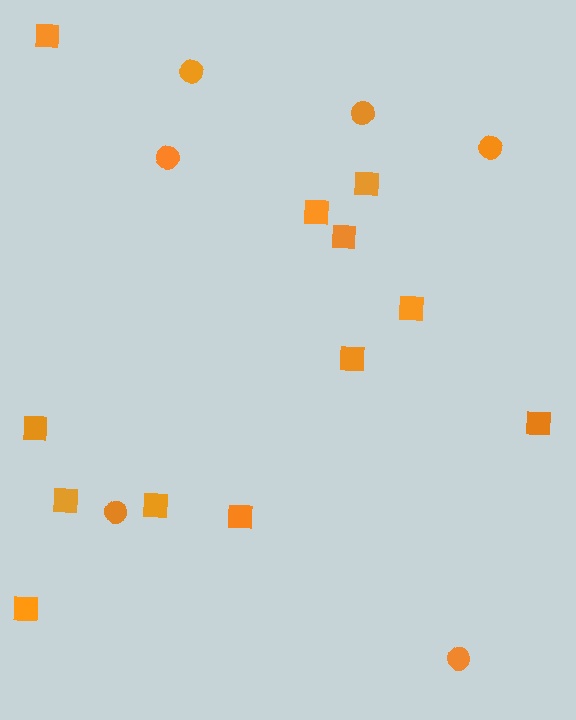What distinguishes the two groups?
There are 2 groups: one group of squares (12) and one group of circles (6).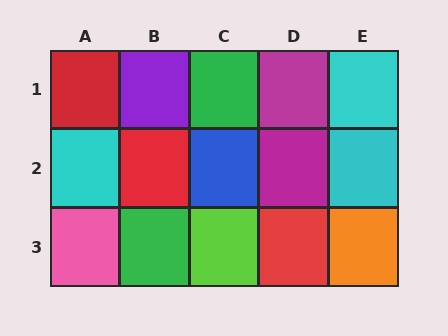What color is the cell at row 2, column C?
Blue.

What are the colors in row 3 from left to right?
Pink, green, lime, red, orange.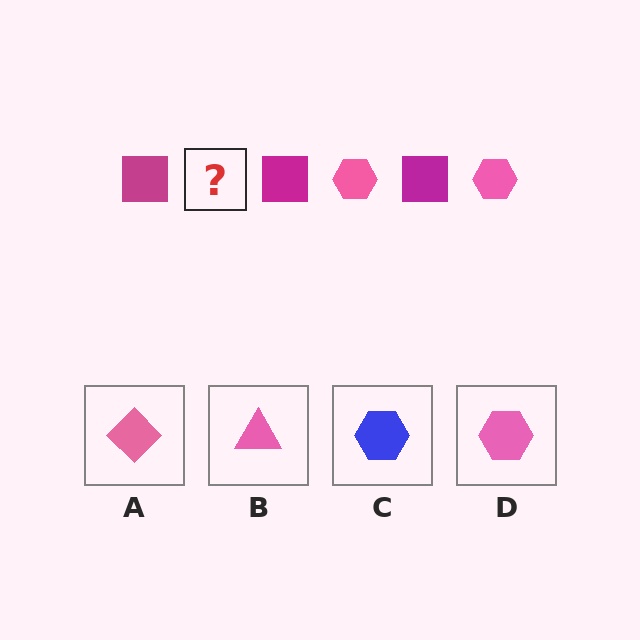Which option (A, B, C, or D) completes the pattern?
D.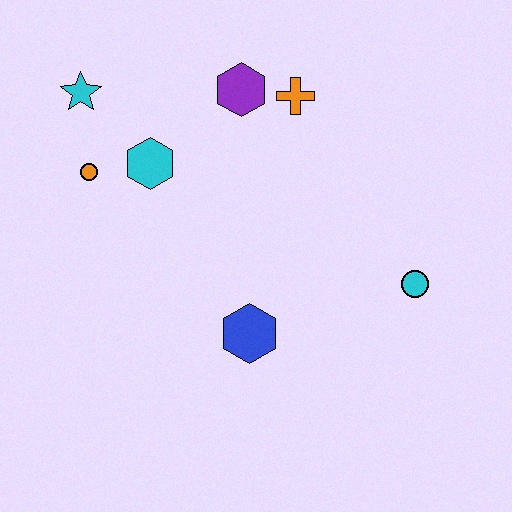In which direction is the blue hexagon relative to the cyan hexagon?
The blue hexagon is below the cyan hexagon.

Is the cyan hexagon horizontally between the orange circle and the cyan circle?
Yes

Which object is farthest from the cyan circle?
The cyan star is farthest from the cyan circle.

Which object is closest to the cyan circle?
The blue hexagon is closest to the cyan circle.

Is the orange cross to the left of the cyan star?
No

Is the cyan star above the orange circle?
Yes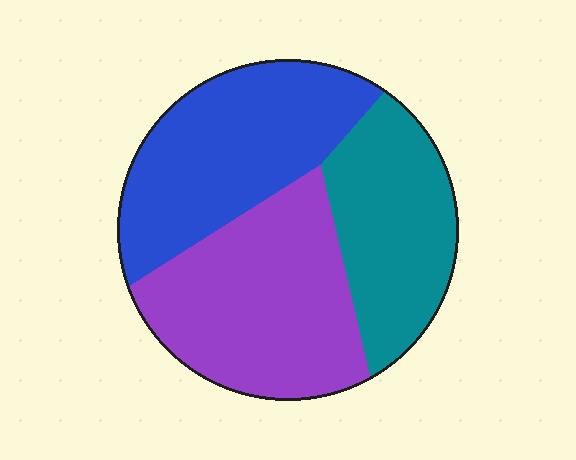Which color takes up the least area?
Teal, at roughly 30%.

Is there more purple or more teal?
Purple.